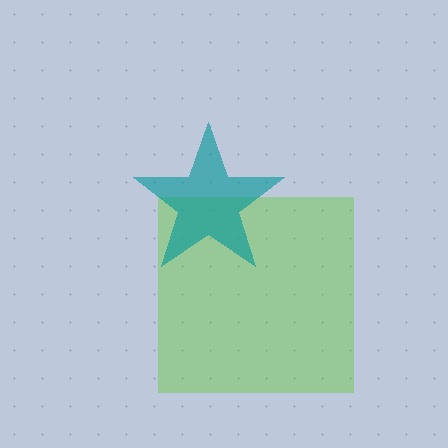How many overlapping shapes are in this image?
There are 2 overlapping shapes in the image.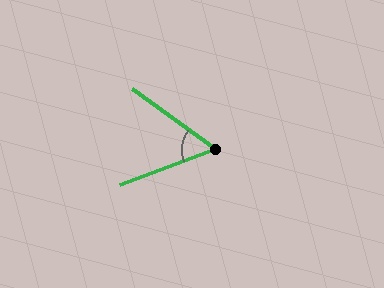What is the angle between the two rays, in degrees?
Approximately 57 degrees.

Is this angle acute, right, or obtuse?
It is acute.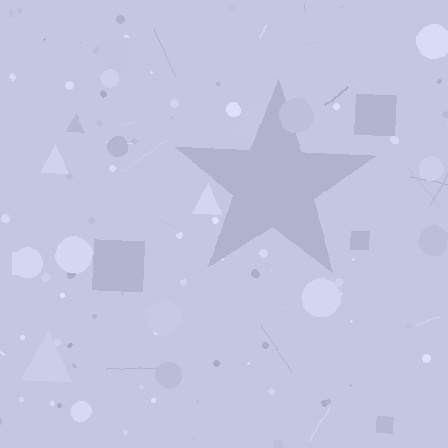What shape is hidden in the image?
A star is hidden in the image.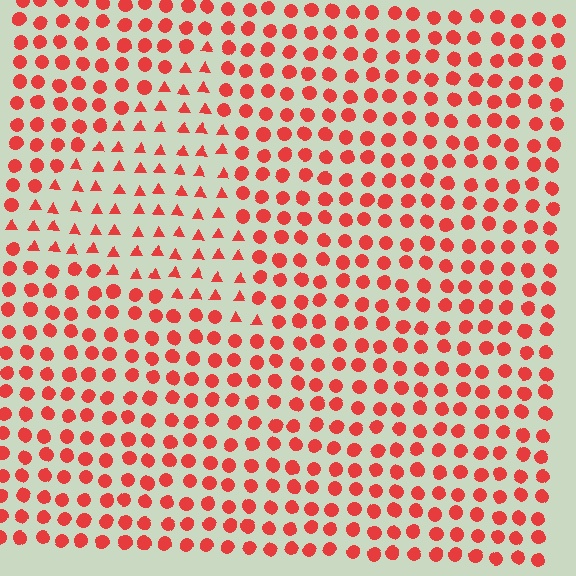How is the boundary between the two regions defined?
The boundary is defined by a change in element shape: triangles inside vs. circles outside. All elements share the same color and spacing.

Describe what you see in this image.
The image is filled with small red elements arranged in a uniform grid. A triangle-shaped region contains triangles, while the surrounding area contains circles. The boundary is defined purely by the change in element shape.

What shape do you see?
I see a triangle.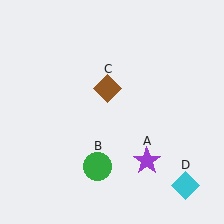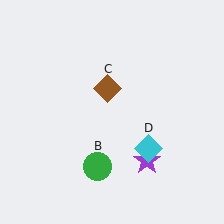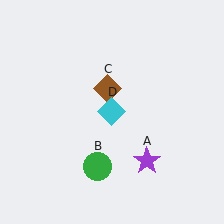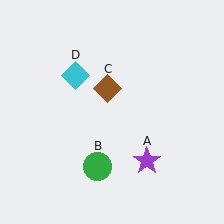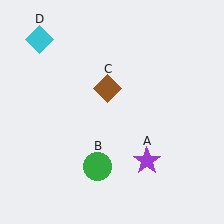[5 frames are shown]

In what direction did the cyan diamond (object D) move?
The cyan diamond (object D) moved up and to the left.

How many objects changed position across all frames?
1 object changed position: cyan diamond (object D).